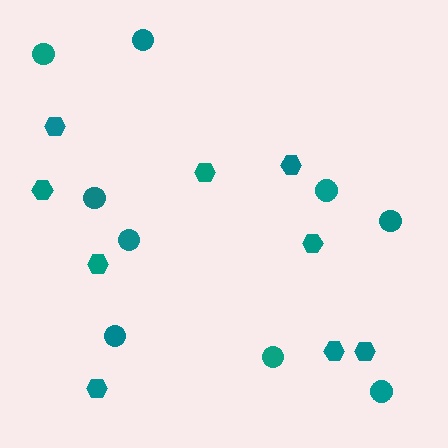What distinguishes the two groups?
There are 2 groups: one group of hexagons (9) and one group of circles (9).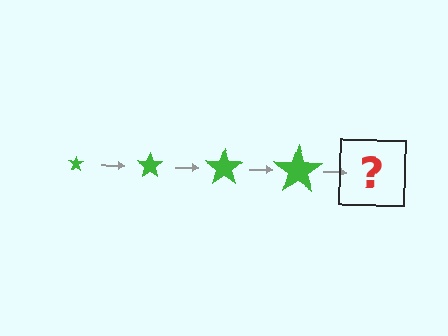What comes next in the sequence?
The next element should be a green star, larger than the previous one.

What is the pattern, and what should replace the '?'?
The pattern is that the star gets progressively larger each step. The '?' should be a green star, larger than the previous one.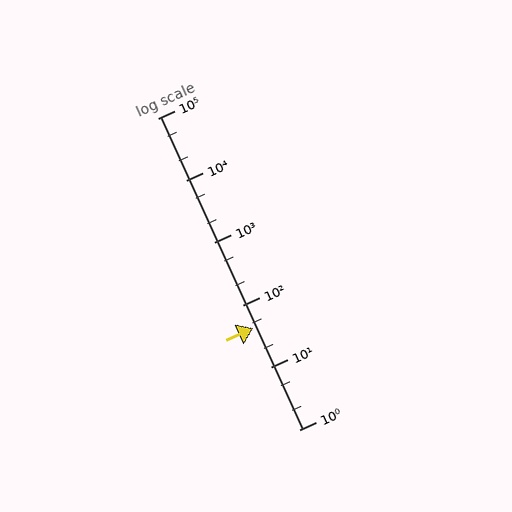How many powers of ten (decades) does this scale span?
The scale spans 5 decades, from 1 to 100000.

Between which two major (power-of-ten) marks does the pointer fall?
The pointer is between 10 and 100.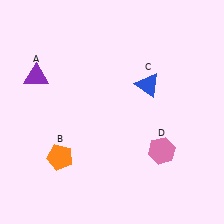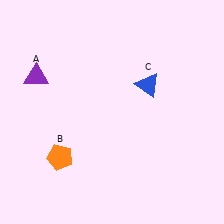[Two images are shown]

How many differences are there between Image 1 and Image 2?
There is 1 difference between the two images.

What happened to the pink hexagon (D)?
The pink hexagon (D) was removed in Image 2. It was in the bottom-right area of Image 1.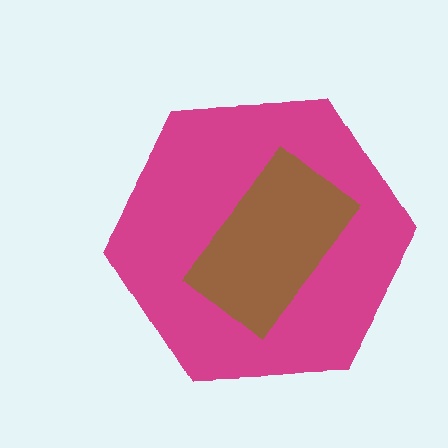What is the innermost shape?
The brown rectangle.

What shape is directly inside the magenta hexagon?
The brown rectangle.